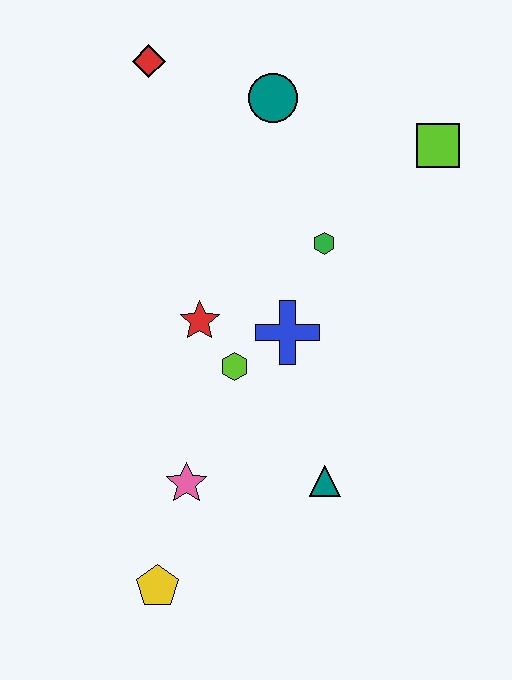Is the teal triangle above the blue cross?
No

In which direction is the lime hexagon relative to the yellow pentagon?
The lime hexagon is above the yellow pentagon.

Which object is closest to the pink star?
The yellow pentagon is closest to the pink star.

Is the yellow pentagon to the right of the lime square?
No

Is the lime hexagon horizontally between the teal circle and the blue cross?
No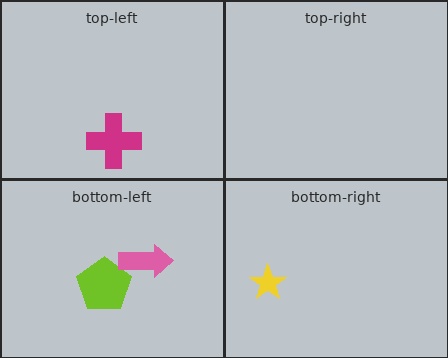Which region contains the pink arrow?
The bottom-left region.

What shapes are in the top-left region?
The magenta cross.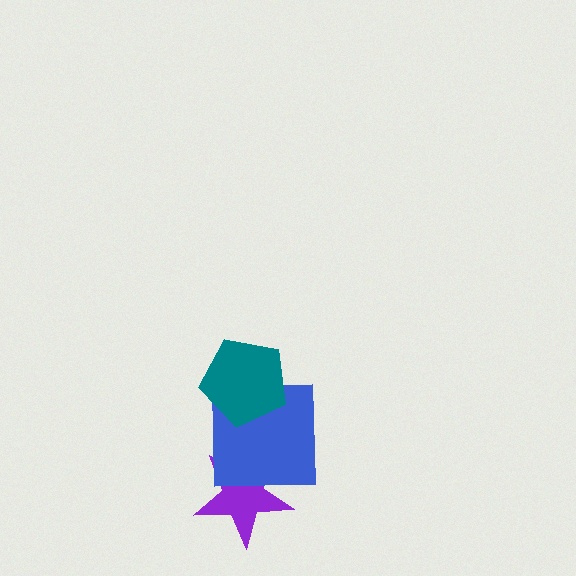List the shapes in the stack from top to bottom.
From top to bottom: the teal pentagon, the blue square, the purple star.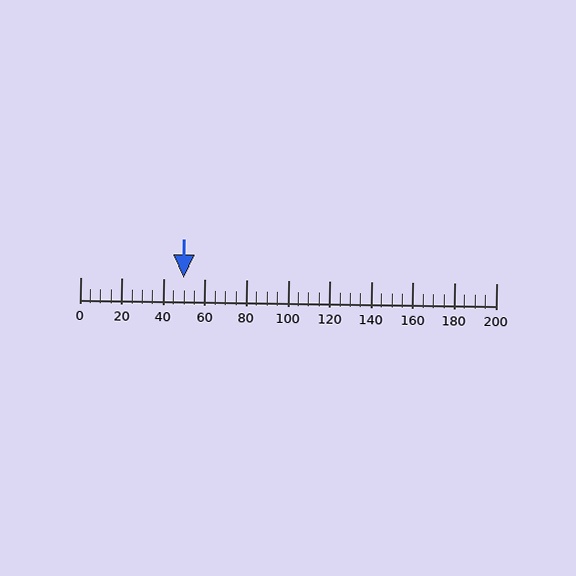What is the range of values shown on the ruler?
The ruler shows values from 0 to 200.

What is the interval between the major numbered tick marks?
The major tick marks are spaced 20 units apart.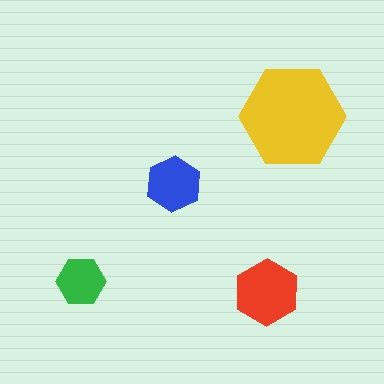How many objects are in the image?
There are 4 objects in the image.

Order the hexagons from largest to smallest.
the yellow one, the red one, the blue one, the green one.